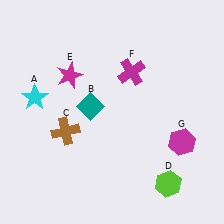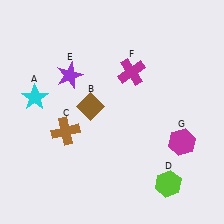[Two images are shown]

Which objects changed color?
B changed from teal to brown. E changed from magenta to purple.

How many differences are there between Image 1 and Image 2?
There are 2 differences between the two images.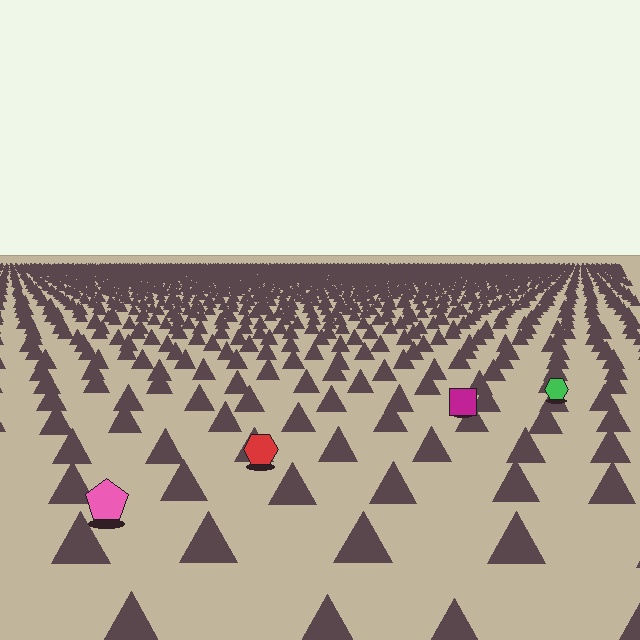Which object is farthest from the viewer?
The green hexagon is farthest from the viewer. It appears smaller and the ground texture around it is denser.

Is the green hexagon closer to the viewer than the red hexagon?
No. The red hexagon is closer — you can tell from the texture gradient: the ground texture is coarser near it.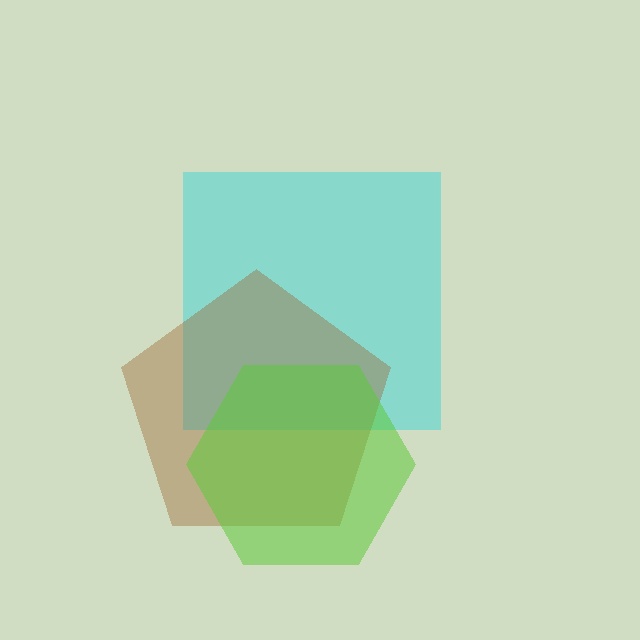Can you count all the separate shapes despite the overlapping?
Yes, there are 3 separate shapes.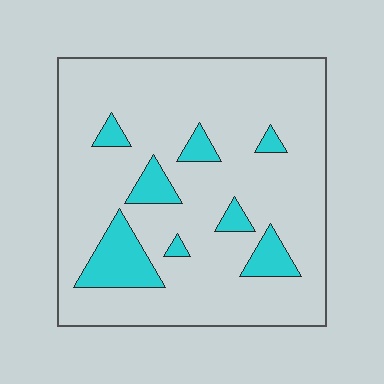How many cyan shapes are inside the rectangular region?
8.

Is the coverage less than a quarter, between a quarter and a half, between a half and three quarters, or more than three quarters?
Less than a quarter.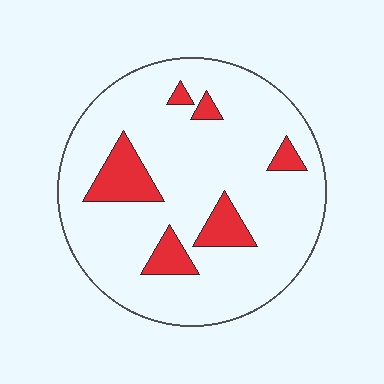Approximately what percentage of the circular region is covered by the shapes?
Approximately 15%.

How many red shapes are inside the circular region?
6.